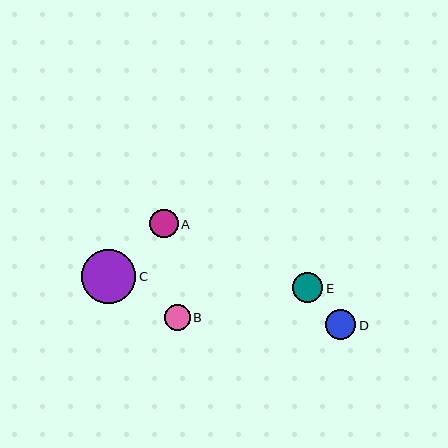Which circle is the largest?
Circle C is the largest with a size of approximately 54 pixels.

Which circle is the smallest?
Circle B is the smallest with a size of approximately 26 pixels.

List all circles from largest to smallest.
From largest to smallest: C, D, E, A, B.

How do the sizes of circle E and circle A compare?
Circle E and circle A are approximately the same size.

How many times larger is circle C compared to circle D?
Circle C is approximately 1.8 times the size of circle D.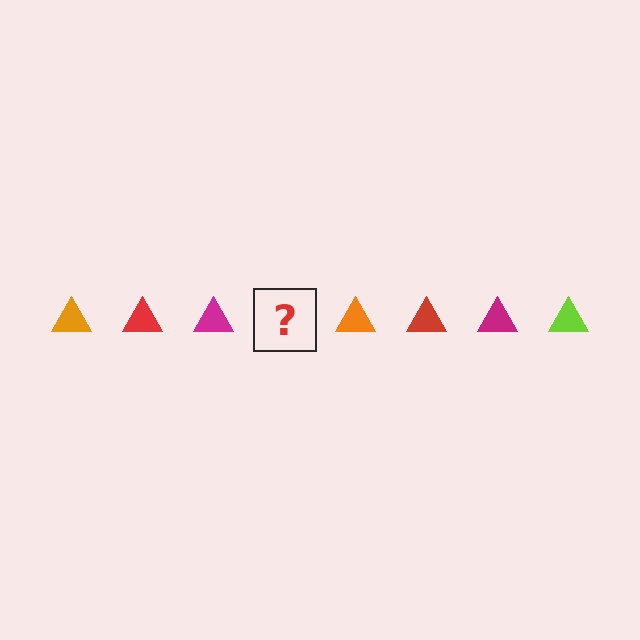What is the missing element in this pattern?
The missing element is a lime triangle.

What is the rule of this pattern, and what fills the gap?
The rule is that the pattern cycles through orange, red, magenta, lime triangles. The gap should be filled with a lime triangle.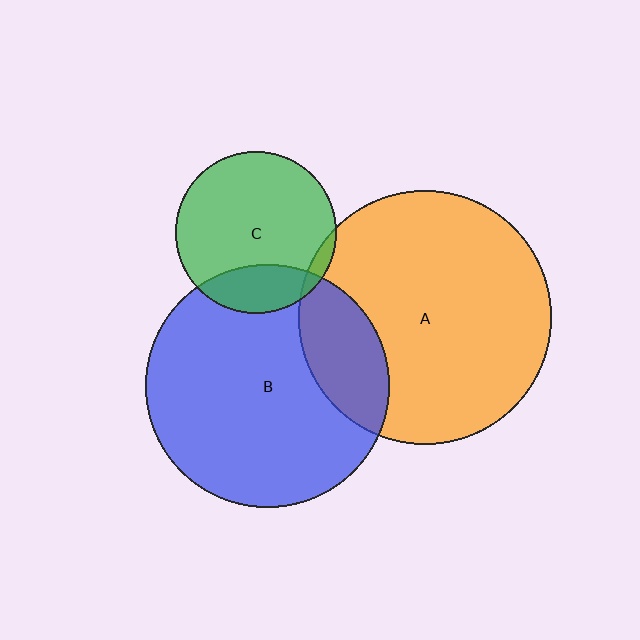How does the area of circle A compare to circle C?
Approximately 2.5 times.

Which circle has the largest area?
Circle A (orange).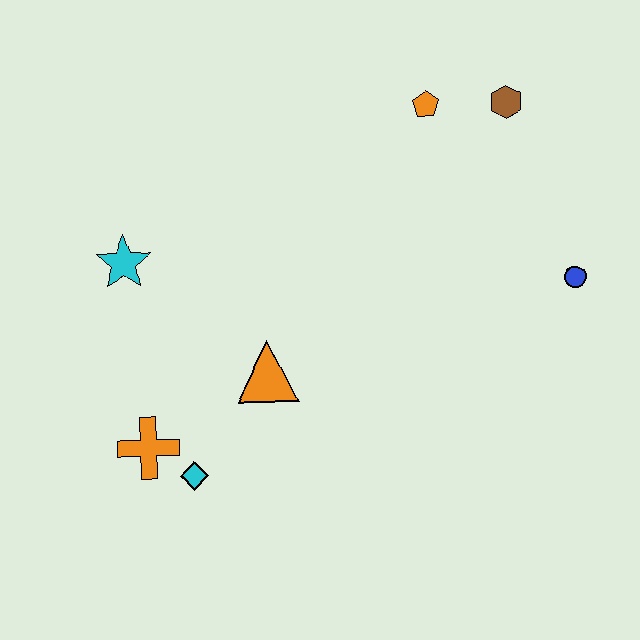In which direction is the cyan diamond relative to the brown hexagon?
The cyan diamond is below the brown hexagon.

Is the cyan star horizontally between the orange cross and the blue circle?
No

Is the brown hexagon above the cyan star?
Yes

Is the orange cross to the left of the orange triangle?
Yes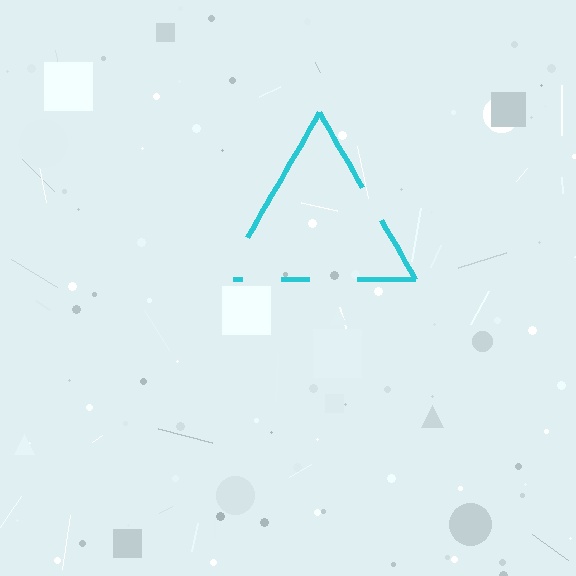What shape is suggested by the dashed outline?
The dashed outline suggests a triangle.